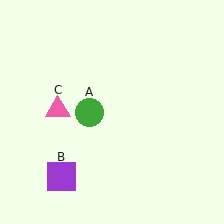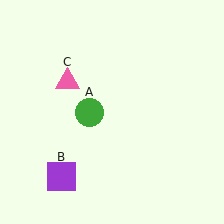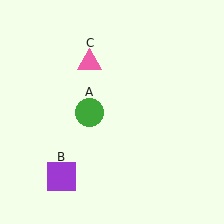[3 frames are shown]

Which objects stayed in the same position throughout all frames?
Green circle (object A) and purple square (object B) remained stationary.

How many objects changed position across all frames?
1 object changed position: pink triangle (object C).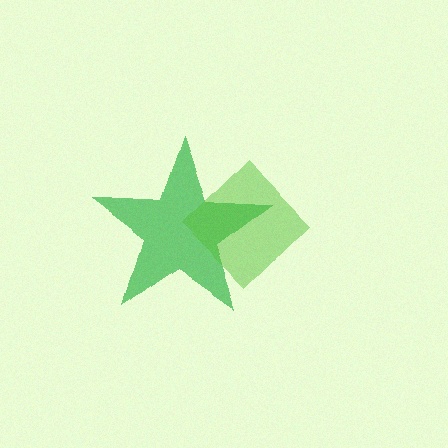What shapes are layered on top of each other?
The layered shapes are: a green star, a lime diamond.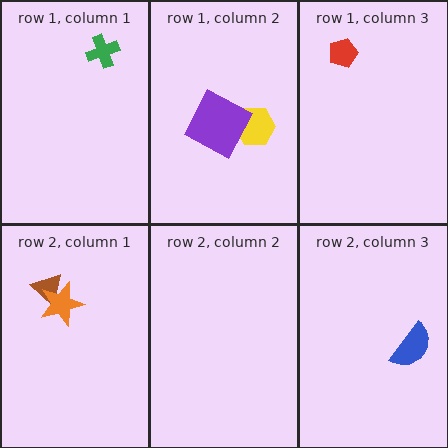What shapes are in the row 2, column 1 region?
The brown triangle, the orange star.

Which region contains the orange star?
The row 2, column 1 region.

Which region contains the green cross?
The row 1, column 1 region.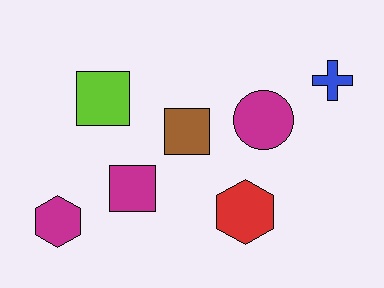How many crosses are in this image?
There is 1 cross.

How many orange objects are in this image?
There are no orange objects.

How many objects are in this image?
There are 7 objects.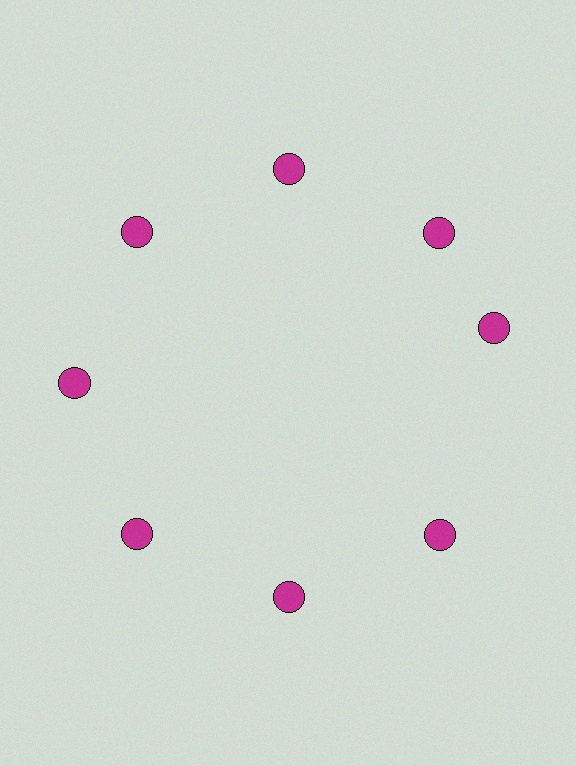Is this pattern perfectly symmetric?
No. The 8 magenta circles are arranged in a ring, but one element near the 3 o'clock position is rotated out of alignment along the ring, breaking the 8-fold rotational symmetry.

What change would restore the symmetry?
The symmetry would be restored by rotating it back into even spacing with its neighbors so that all 8 circles sit at equal angles and equal distance from the center.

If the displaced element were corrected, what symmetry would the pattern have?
It would have 8-fold rotational symmetry — the pattern would map onto itself every 45 degrees.